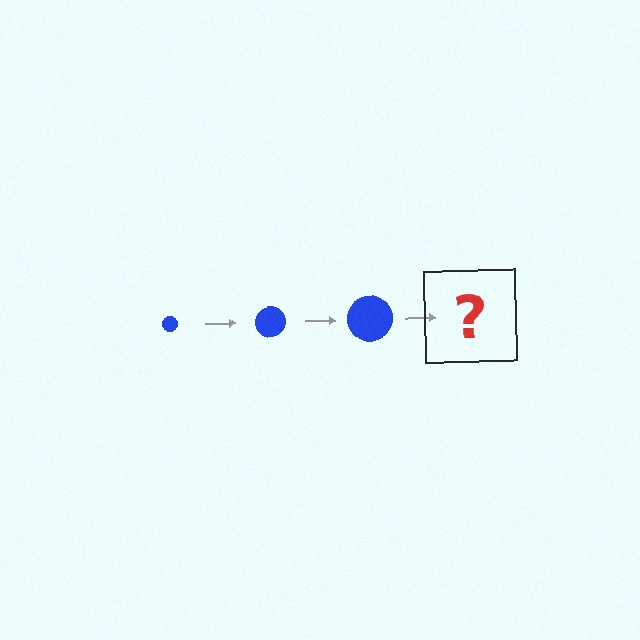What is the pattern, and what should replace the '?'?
The pattern is that the circle gets progressively larger each step. The '?' should be a blue circle, larger than the previous one.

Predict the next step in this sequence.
The next step is a blue circle, larger than the previous one.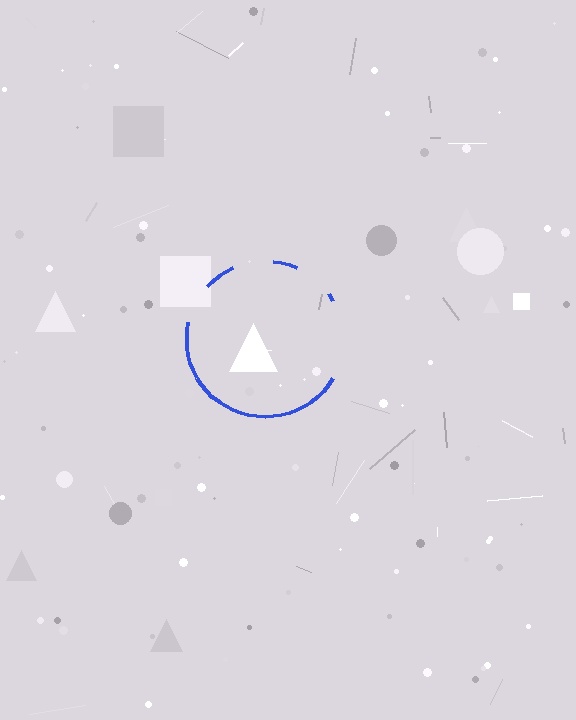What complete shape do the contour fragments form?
The contour fragments form a circle.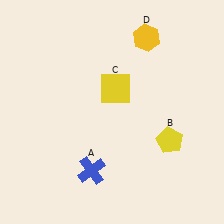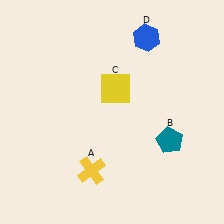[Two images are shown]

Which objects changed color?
A changed from blue to yellow. B changed from yellow to teal. D changed from yellow to blue.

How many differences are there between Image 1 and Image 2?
There are 3 differences between the two images.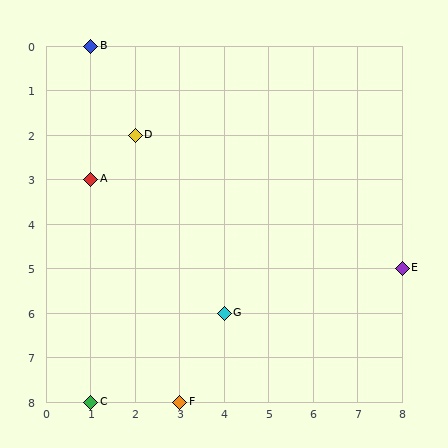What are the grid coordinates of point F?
Point F is at grid coordinates (3, 8).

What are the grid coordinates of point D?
Point D is at grid coordinates (2, 2).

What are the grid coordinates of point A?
Point A is at grid coordinates (1, 3).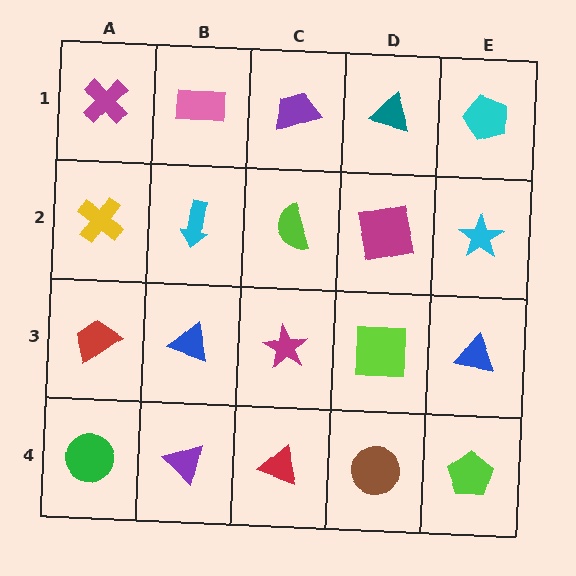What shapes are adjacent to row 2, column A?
A magenta cross (row 1, column A), a red trapezoid (row 3, column A), a cyan arrow (row 2, column B).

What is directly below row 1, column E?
A cyan star.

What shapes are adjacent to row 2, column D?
A teal triangle (row 1, column D), a lime square (row 3, column D), a lime semicircle (row 2, column C), a cyan star (row 2, column E).